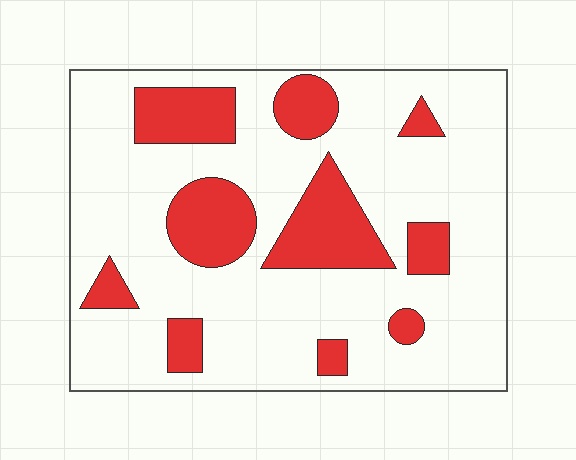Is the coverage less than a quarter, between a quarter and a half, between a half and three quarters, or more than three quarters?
Less than a quarter.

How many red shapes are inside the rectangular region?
10.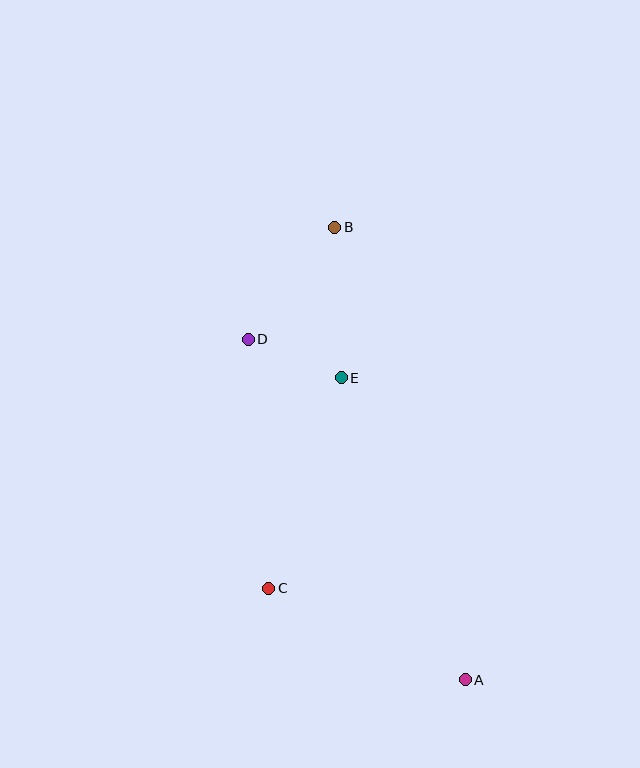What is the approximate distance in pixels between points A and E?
The distance between A and E is approximately 326 pixels.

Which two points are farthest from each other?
Points A and B are farthest from each other.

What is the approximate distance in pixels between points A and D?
The distance between A and D is approximately 404 pixels.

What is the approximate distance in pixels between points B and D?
The distance between B and D is approximately 142 pixels.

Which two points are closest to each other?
Points D and E are closest to each other.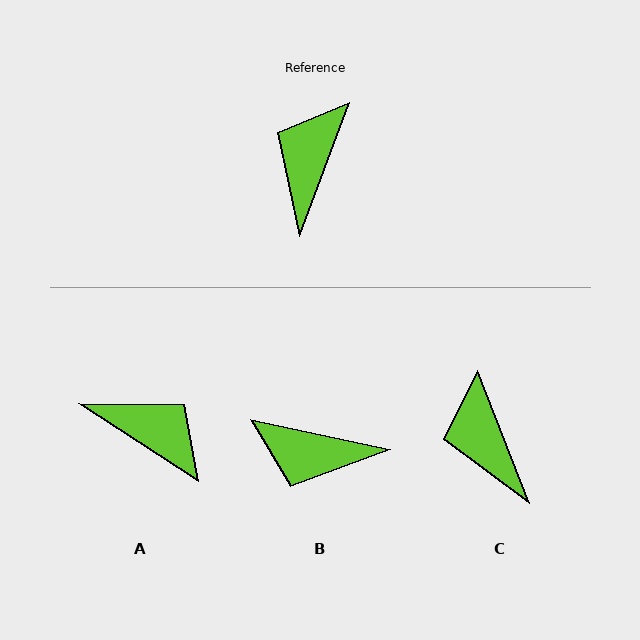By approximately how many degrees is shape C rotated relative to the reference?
Approximately 41 degrees counter-clockwise.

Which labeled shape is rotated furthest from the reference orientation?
A, about 103 degrees away.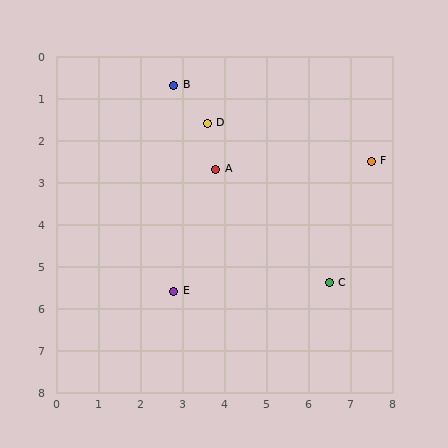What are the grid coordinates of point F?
Point F is at approximately (7.5, 2.5).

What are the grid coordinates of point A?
Point A is at approximately (3.8, 2.7).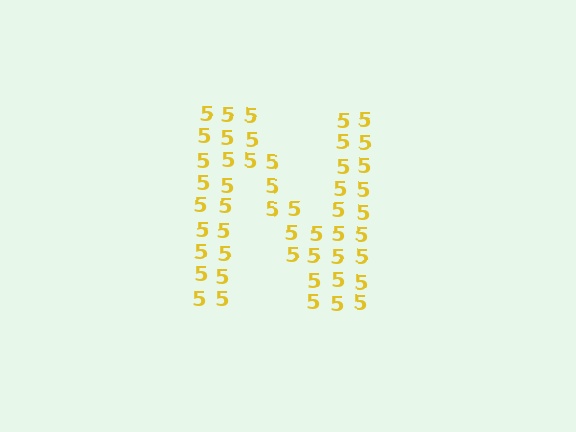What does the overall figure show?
The overall figure shows the letter N.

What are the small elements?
The small elements are digit 5's.